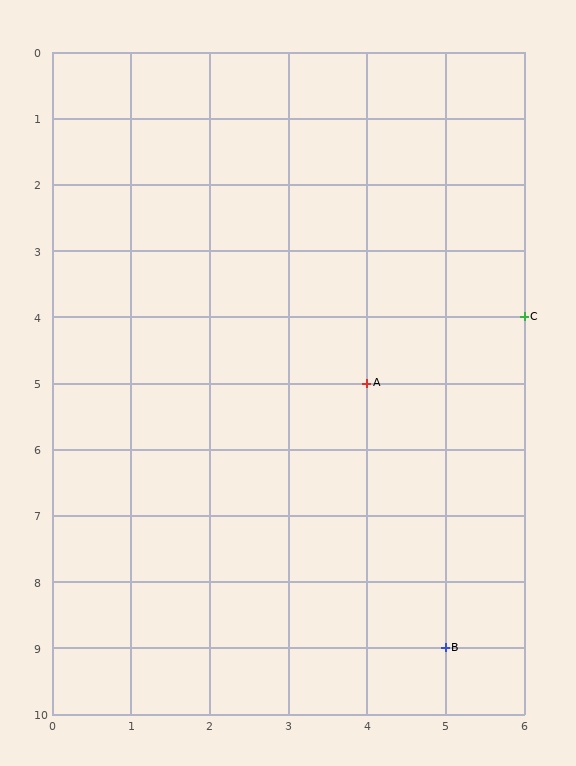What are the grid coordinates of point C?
Point C is at grid coordinates (6, 4).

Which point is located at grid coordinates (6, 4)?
Point C is at (6, 4).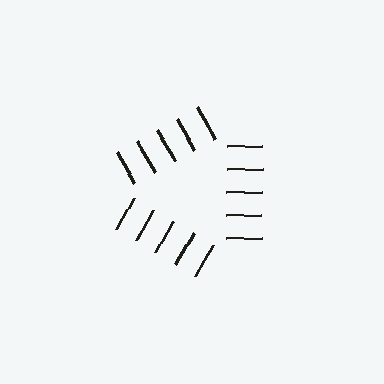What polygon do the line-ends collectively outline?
An illusory triangle — the line segments terminate on its edges but no continuous stroke is drawn.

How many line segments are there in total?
15 — 5 along each of the 3 edges.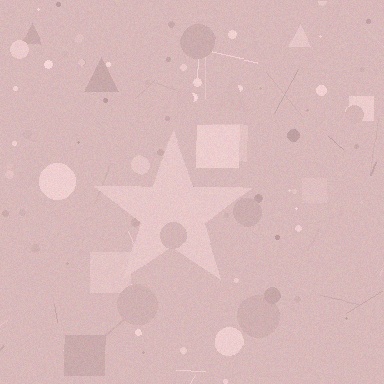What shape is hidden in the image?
A star is hidden in the image.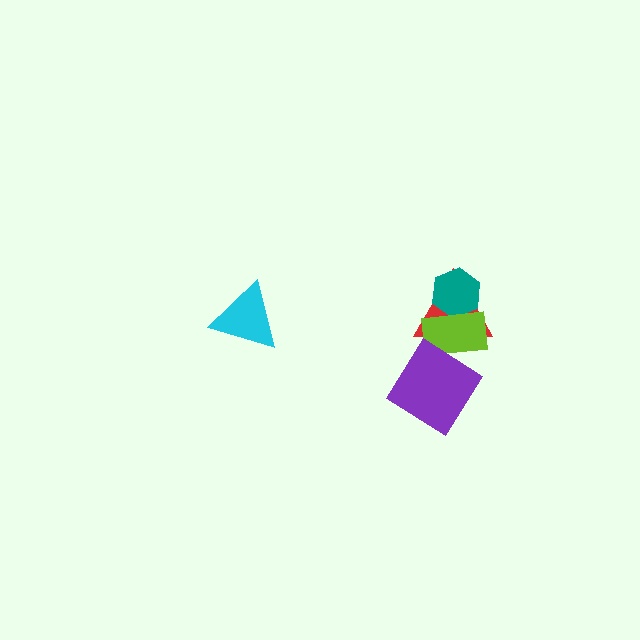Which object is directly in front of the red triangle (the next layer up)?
The teal hexagon is directly in front of the red triangle.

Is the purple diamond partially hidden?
No, no other shape covers it.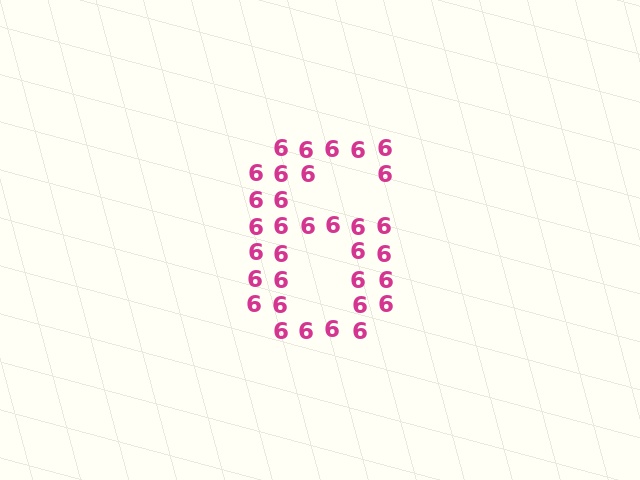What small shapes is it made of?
It is made of small digit 6's.